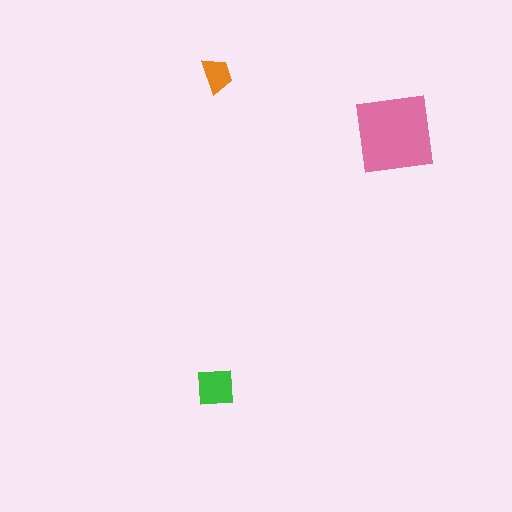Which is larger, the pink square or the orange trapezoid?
The pink square.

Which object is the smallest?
The orange trapezoid.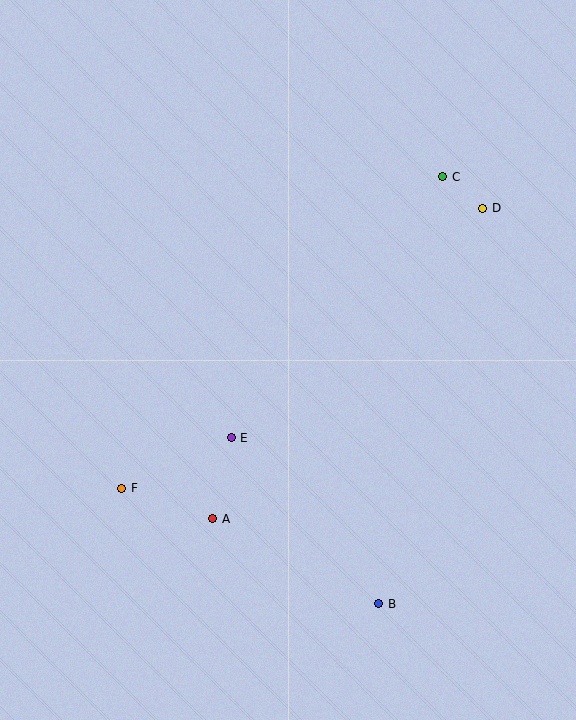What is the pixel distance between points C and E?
The distance between C and E is 336 pixels.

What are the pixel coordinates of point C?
Point C is at (443, 177).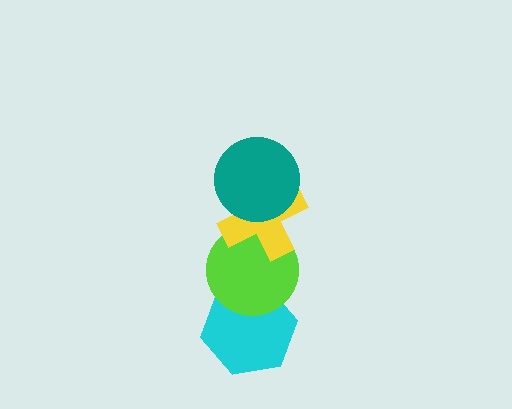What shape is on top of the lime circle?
The yellow cross is on top of the lime circle.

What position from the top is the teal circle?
The teal circle is 1st from the top.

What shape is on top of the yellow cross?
The teal circle is on top of the yellow cross.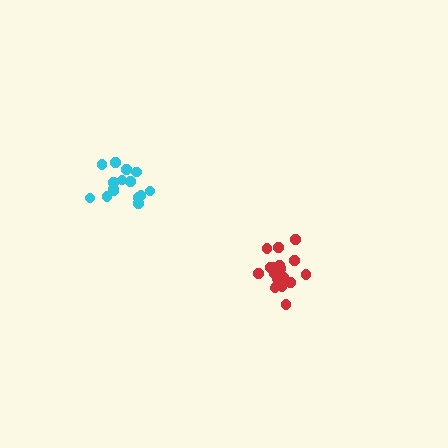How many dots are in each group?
Group 1: 15 dots, Group 2: 18 dots (33 total).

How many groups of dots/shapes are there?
There are 2 groups.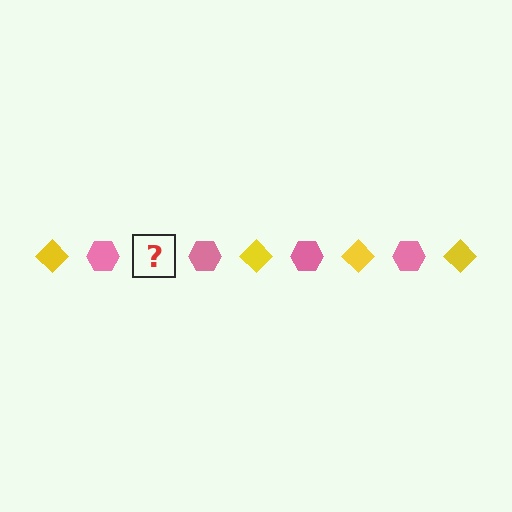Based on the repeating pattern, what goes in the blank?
The blank should be a yellow diamond.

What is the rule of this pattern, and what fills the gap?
The rule is that the pattern alternates between yellow diamond and pink hexagon. The gap should be filled with a yellow diamond.